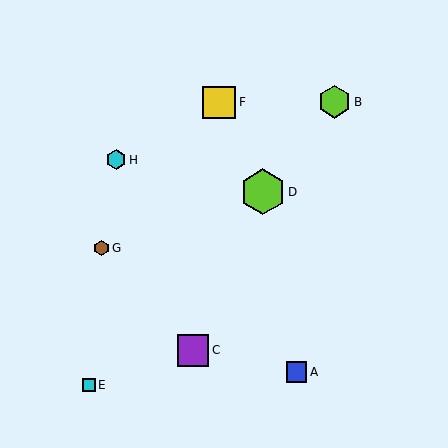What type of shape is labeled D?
Shape D is a lime hexagon.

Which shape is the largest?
The lime hexagon (labeled D) is the largest.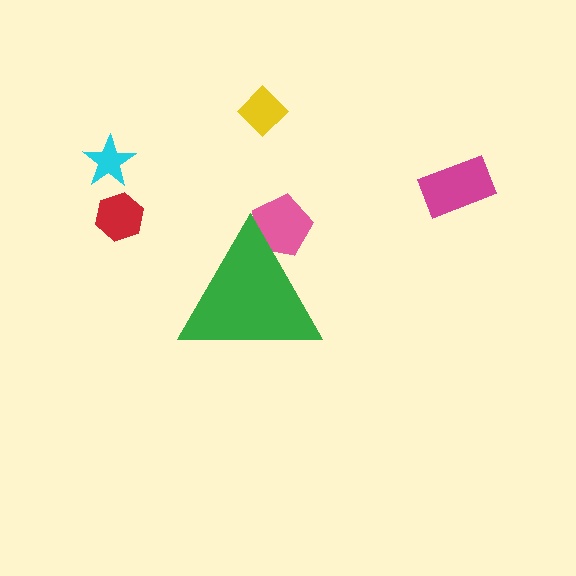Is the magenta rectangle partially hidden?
No, the magenta rectangle is fully visible.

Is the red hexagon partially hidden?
No, the red hexagon is fully visible.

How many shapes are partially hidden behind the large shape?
1 shape is partially hidden.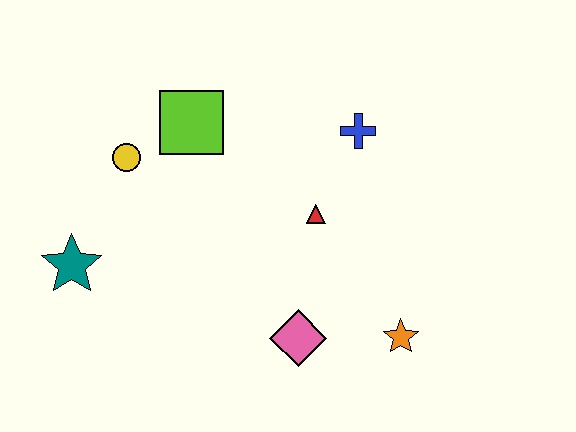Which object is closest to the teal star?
The yellow circle is closest to the teal star.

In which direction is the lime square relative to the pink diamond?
The lime square is above the pink diamond.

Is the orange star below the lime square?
Yes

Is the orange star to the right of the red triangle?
Yes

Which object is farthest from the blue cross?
The teal star is farthest from the blue cross.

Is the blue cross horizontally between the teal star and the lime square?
No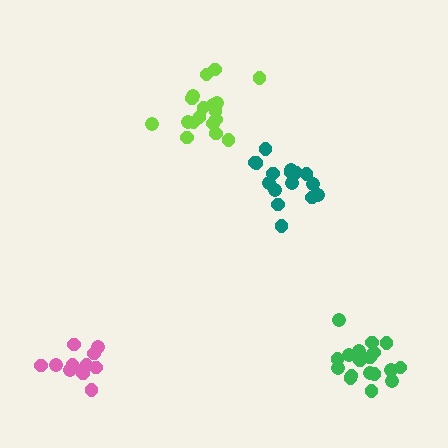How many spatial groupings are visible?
There are 4 spatial groupings.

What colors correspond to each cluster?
The clusters are colored: lime, teal, green, pink.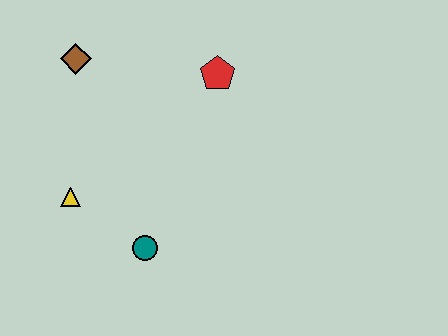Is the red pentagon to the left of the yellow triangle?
No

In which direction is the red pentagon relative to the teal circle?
The red pentagon is above the teal circle.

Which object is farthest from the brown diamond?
The teal circle is farthest from the brown diamond.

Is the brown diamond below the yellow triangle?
No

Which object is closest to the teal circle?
The yellow triangle is closest to the teal circle.